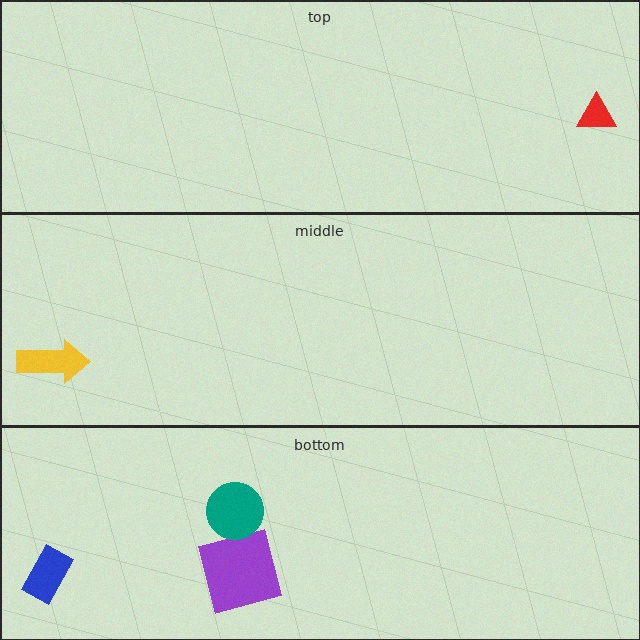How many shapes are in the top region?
1.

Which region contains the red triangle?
The top region.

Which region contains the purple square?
The bottom region.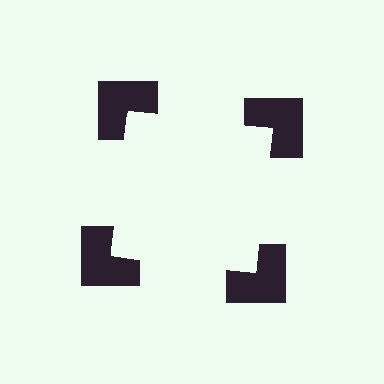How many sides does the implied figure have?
4 sides.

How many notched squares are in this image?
There are 4 — one at each vertex of the illusory square.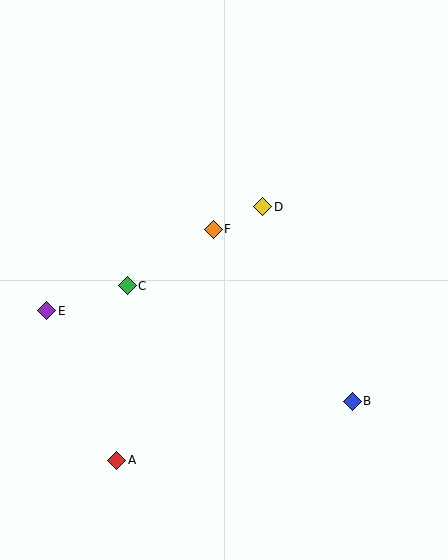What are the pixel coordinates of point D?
Point D is at (263, 207).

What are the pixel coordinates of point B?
Point B is at (352, 401).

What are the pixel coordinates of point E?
Point E is at (47, 311).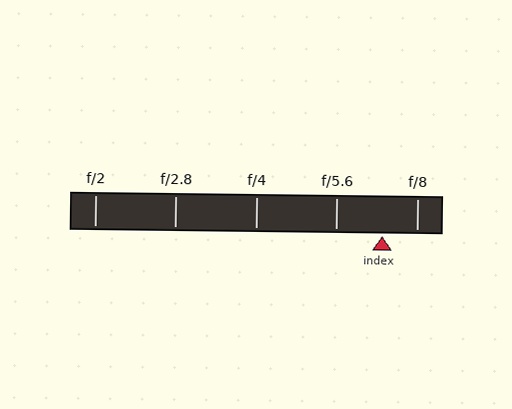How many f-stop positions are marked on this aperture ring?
There are 5 f-stop positions marked.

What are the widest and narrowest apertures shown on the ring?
The widest aperture shown is f/2 and the narrowest is f/8.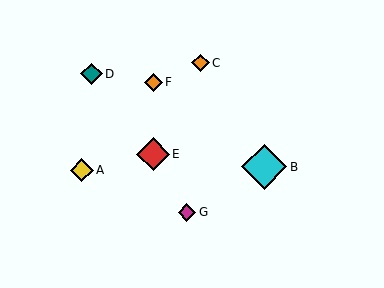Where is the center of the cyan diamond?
The center of the cyan diamond is at (264, 167).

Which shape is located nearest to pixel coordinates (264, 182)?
The cyan diamond (labeled B) at (264, 167) is nearest to that location.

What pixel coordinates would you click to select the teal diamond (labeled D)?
Click at (92, 74) to select the teal diamond D.